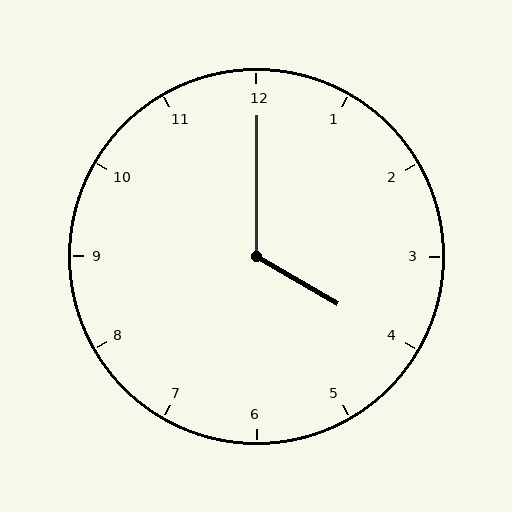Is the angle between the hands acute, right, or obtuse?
It is obtuse.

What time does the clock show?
4:00.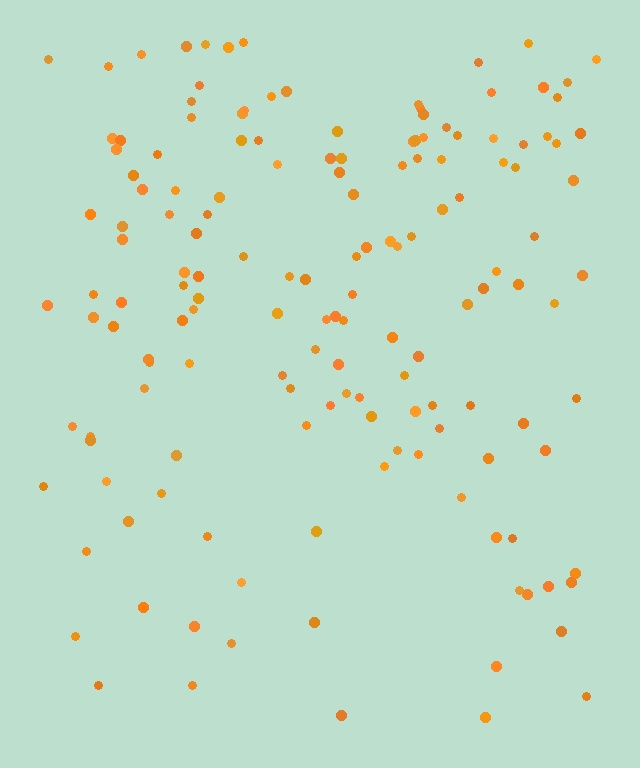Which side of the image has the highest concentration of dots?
The top.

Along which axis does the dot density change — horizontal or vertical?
Vertical.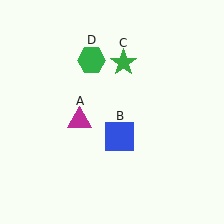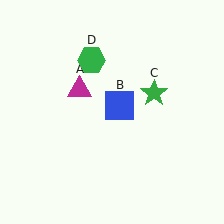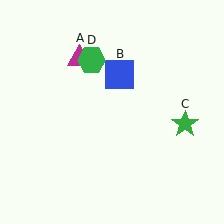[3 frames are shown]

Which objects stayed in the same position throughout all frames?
Green hexagon (object D) remained stationary.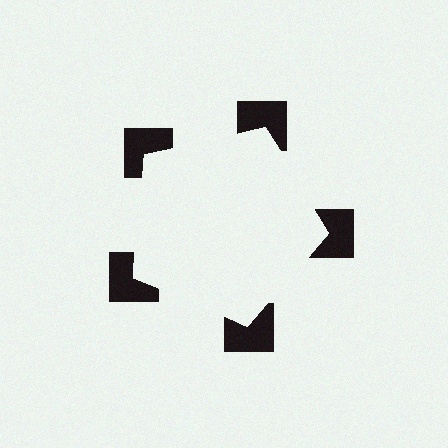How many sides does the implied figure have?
5 sides.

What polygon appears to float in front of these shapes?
An illusory pentagon — its edges are inferred from the aligned wedge cuts in the notched squares, not physically drawn.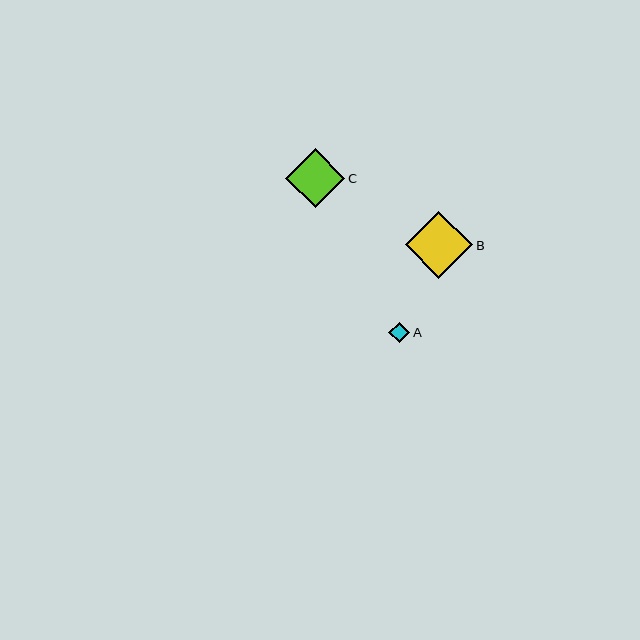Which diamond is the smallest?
Diamond A is the smallest with a size of approximately 21 pixels.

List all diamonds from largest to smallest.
From largest to smallest: B, C, A.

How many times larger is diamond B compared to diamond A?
Diamond B is approximately 3.2 times the size of diamond A.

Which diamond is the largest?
Diamond B is the largest with a size of approximately 67 pixels.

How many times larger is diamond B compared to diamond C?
Diamond B is approximately 1.1 times the size of diamond C.